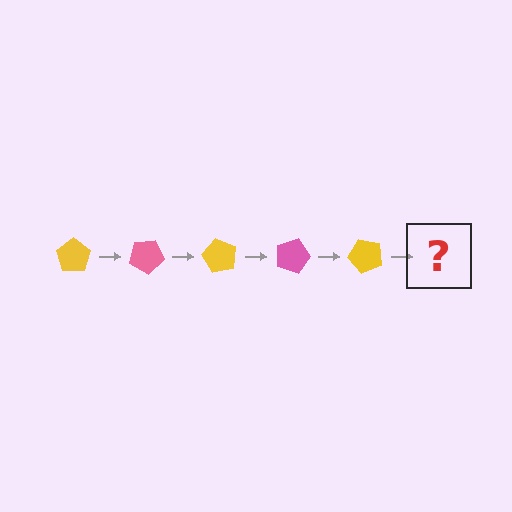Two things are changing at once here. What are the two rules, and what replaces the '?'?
The two rules are that it rotates 30 degrees each step and the color cycles through yellow and pink. The '?' should be a pink pentagon, rotated 150 degrees from the start.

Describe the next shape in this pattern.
It should be a pink pentagon, rotated 150 degrees from the start.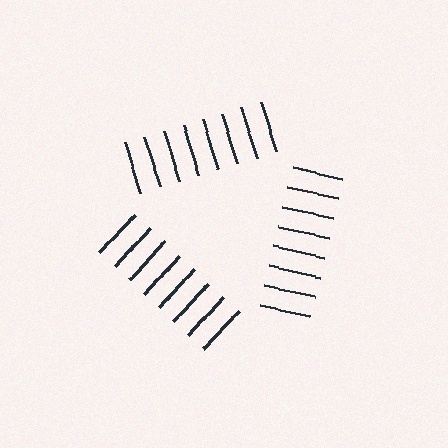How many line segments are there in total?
24 — 8 along each of the 3 edges.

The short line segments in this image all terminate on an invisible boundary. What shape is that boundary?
An illusory triangle — the line segments terminate on its edges but no continuous stroke is drawn.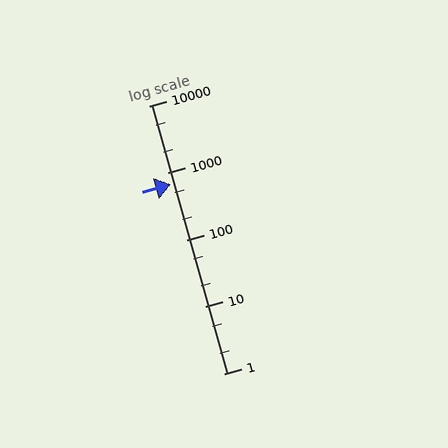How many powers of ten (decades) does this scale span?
The scale spans 4 decades, from 1 to 10000.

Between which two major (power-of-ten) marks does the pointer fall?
The pointer is between 100 and 1000.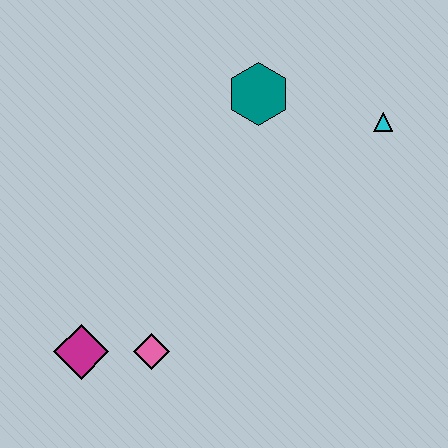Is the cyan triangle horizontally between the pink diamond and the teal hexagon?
No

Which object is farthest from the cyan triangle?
The magenta diamond is farthest from the cyan triangle.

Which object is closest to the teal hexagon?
The cyan triangle is closest to the teal hexagon.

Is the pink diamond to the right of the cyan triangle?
No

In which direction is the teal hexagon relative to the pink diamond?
The teal hexagon is above the pink diamond.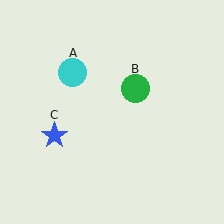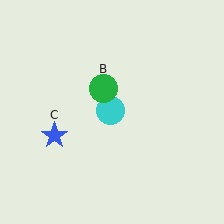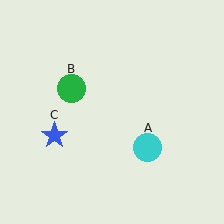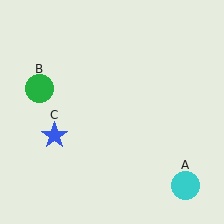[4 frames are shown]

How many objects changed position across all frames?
2 objects changed position: cyan circle (object A), green circle (object B).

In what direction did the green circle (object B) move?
The green circle (object B) moved left.